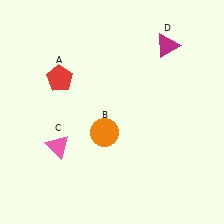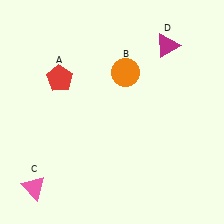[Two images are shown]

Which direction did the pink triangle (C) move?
The pink triangle (C) moved down.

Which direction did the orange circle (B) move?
The orange circle (B) moved up.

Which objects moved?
The objects that moved are: the orange circle (B), the pink triangle (C).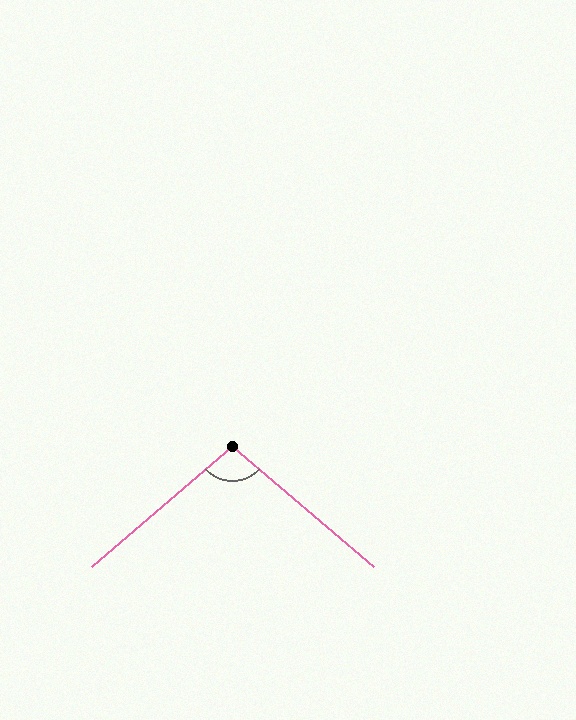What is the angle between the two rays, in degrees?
Approximately 99 degrees.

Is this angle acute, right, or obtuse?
It is obtuse.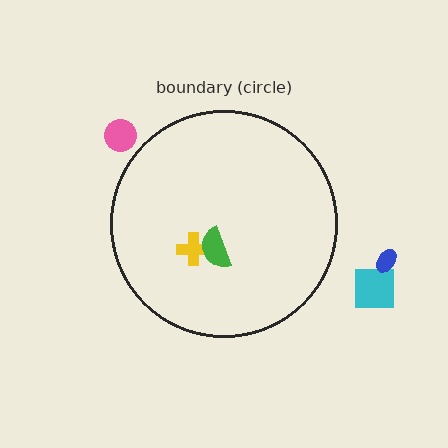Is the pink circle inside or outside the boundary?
Outside.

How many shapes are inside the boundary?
2 inside, 3 outside.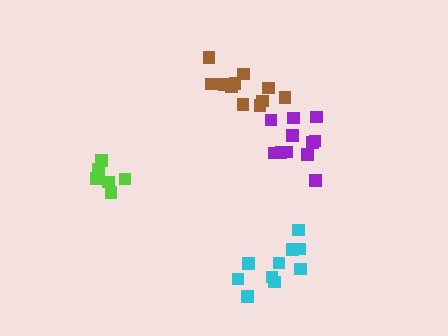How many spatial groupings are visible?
There are 4 spatial groupings.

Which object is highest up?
The brown cluster is topmost.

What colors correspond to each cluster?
The clusters are colored: cyan, brown, purple, lime.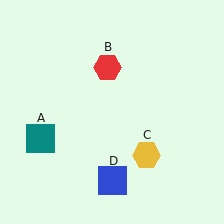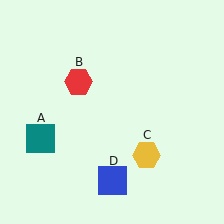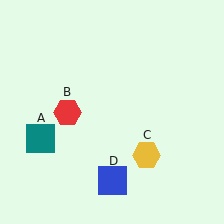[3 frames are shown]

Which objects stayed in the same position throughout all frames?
Teal square (object A) and yellow hexagon (object C) and blue square (object D) remained stationary.